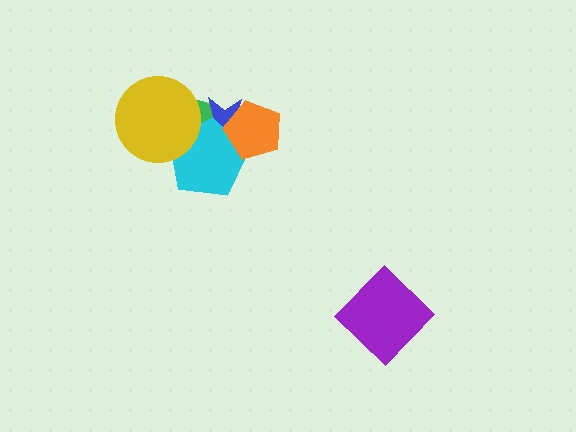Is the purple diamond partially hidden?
No, no other shape covers it.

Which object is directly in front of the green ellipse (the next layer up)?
The blue star is directly in front of the green ellipse.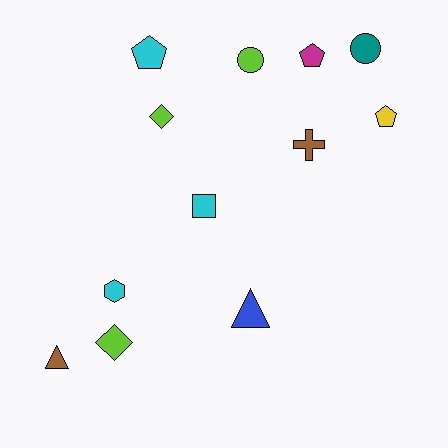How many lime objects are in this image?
There are 3 lime objects.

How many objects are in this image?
There are 12 objects.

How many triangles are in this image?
There are 2 triangles.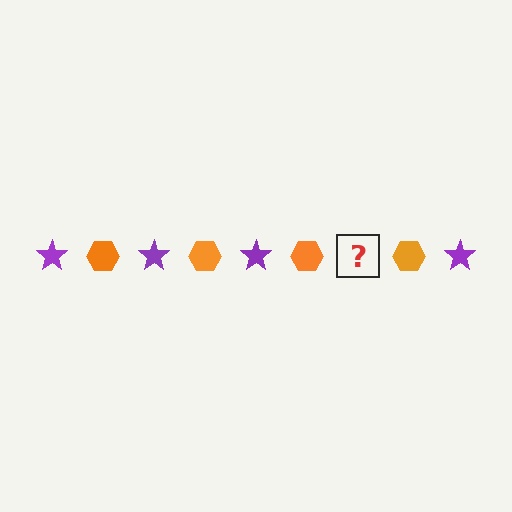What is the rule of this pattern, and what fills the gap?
The rule is that the pattern alternates between purple star and orange hexagon. The gap should be filled with a purple star.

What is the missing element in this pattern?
The missing element is a purple star.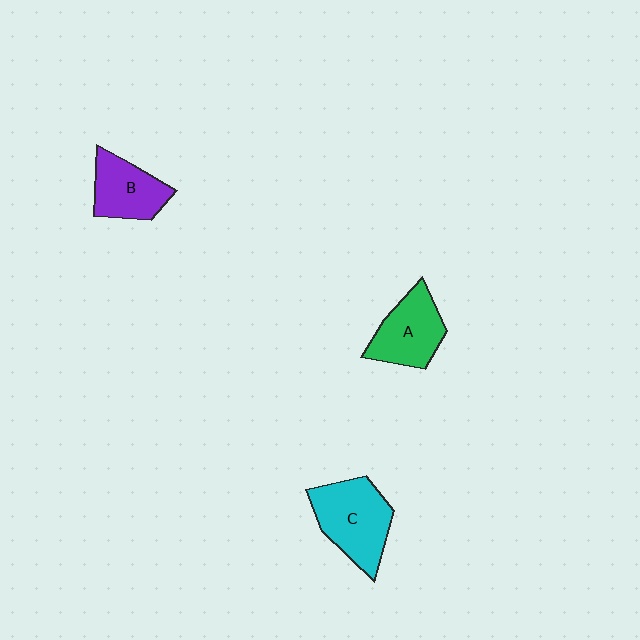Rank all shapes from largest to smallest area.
From largest to smallest: C (cyan), A (green), B (purple).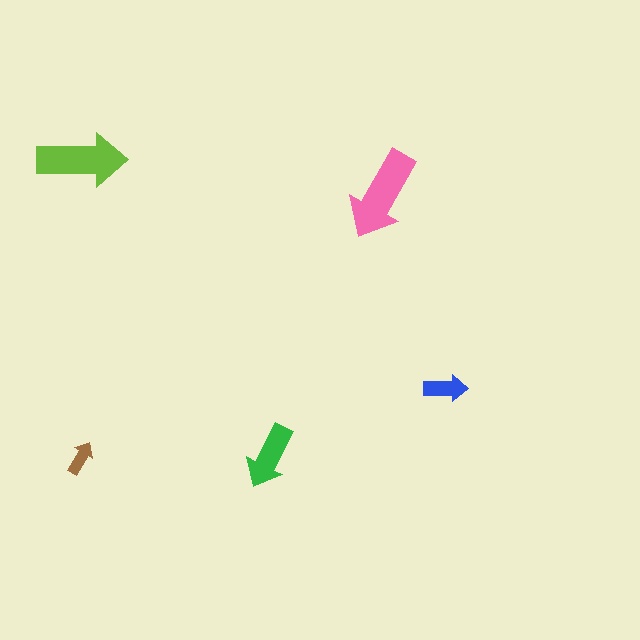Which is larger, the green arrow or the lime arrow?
The lime one.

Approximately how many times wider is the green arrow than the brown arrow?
About 2 times wider.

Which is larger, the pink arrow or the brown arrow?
The pink one.